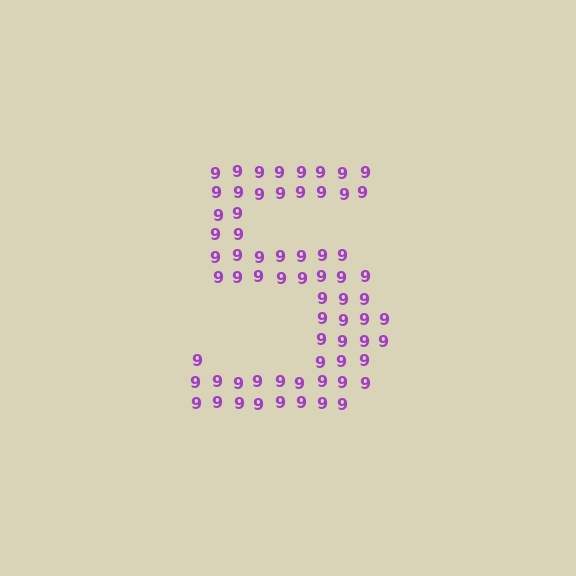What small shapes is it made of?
It is made of small digit 9's.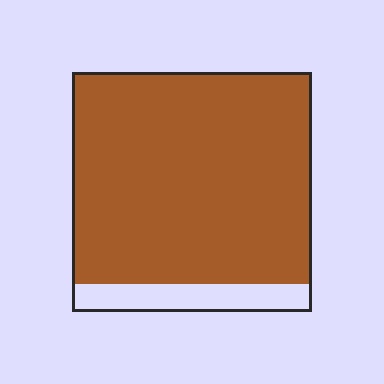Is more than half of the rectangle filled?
Yes.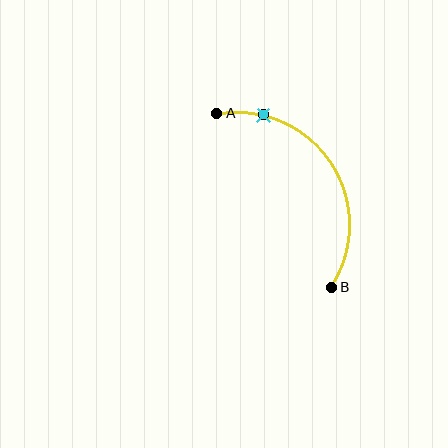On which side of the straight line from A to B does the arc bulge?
The arc bulges to the right of the straight line connecting A and B.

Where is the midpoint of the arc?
The arc midpoint is the point on the curve farthest from the straight line joining A and B. It sits to the right of that line.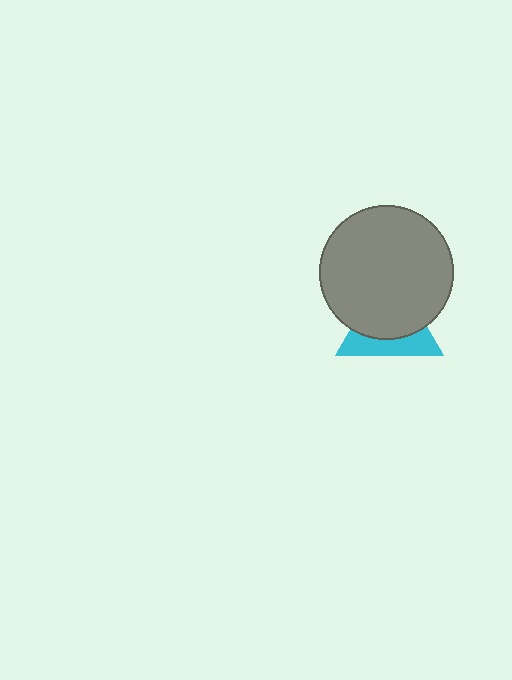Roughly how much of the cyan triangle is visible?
A small part of it is visible (roughly 38%).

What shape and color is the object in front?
The object in front is a gray circle.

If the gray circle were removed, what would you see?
You would see the complete cyan triangle.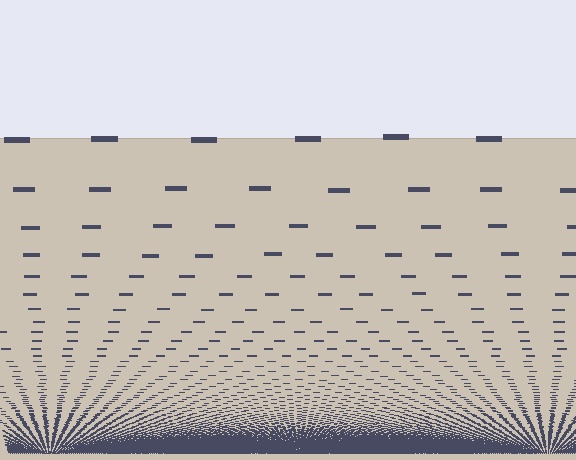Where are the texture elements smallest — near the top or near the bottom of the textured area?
Near the bottom.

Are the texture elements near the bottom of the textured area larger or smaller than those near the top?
Smaller. The gradient is inverted — elements near the bottom are smaller and denser.